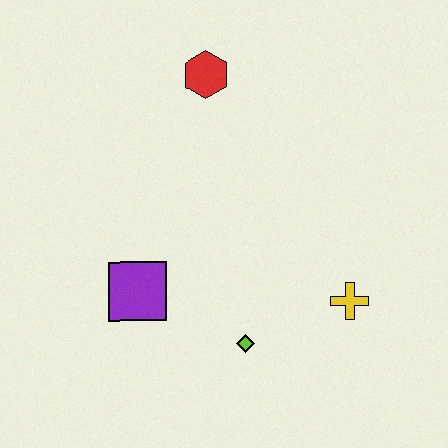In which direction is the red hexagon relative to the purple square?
The red hexagon is above the purple square.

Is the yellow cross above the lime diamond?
Yes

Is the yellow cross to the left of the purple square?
No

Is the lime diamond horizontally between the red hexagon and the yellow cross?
Yes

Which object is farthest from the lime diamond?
The red hexagon is farthest from the lime diamond.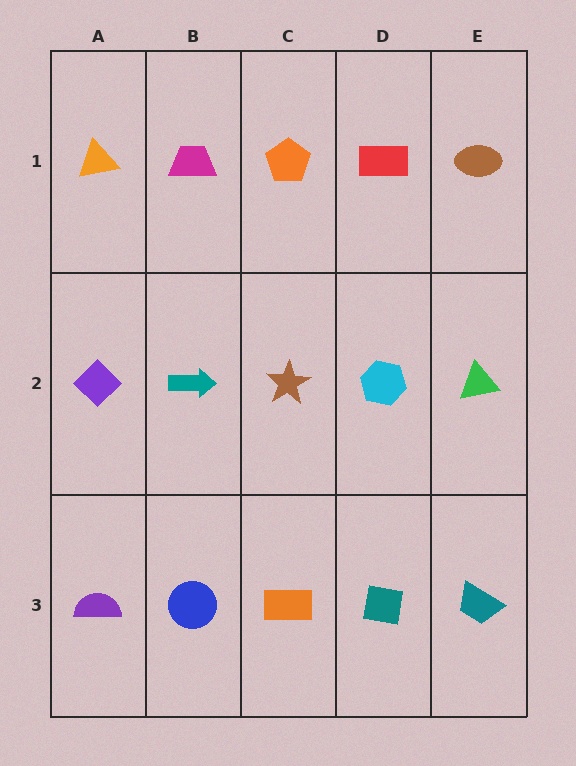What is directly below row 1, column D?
A cyan hexagon.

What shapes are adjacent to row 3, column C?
A brown star (row 2, column C), a blue circle (row 3, column B), a teal square (row 3, column D).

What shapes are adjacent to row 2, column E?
A brown ellipse (row 1, column E), a teal trapezoid (row 3, column E), a cyan hexagon (row 2, column D).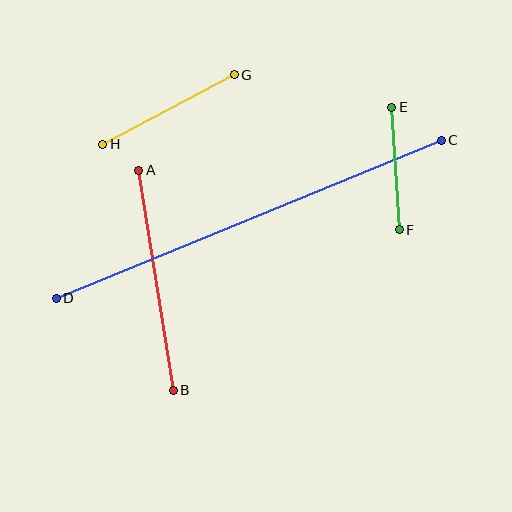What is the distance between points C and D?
The distance is approximately 416 pixels.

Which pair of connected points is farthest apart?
Points C and D are farthest apart.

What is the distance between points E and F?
The distance is approximately 123 pixels.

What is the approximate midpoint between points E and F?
The midpoint is at approximately (395, 169) pixels.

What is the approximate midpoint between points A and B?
The midpoint is at approximately (156, 280) pixels.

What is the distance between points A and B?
The distance is approximately 223 pixels.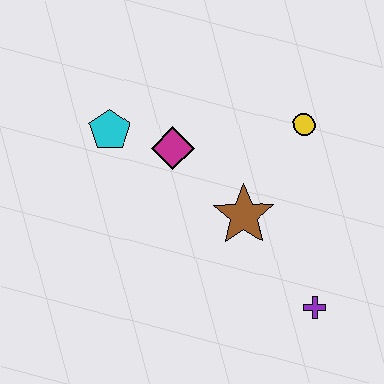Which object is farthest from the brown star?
The cyan pentagon is farthest from the brown star.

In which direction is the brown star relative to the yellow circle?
The brown star is below the yellow circle.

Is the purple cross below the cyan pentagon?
Yes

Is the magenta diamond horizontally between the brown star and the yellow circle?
No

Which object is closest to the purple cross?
The brown star is closest to the purple cross.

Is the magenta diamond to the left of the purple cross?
Yes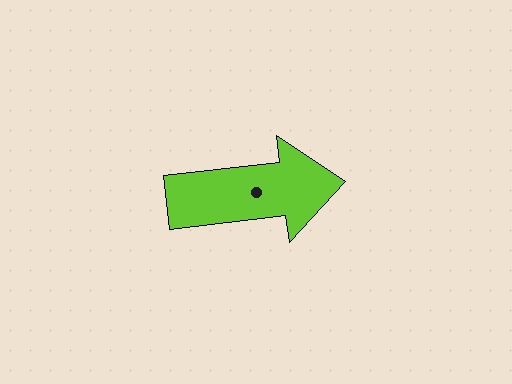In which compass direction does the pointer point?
East.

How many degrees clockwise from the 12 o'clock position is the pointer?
Approximately 83 degrees.